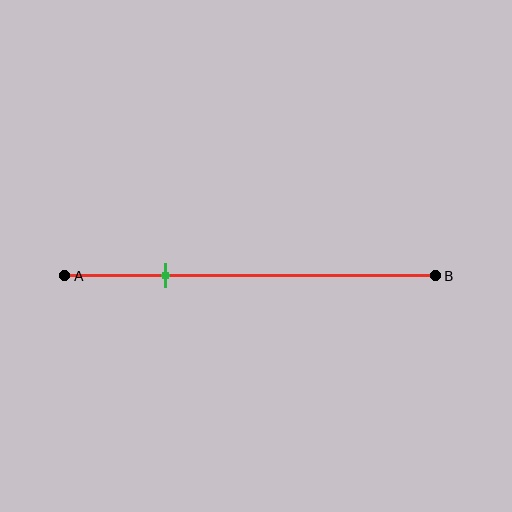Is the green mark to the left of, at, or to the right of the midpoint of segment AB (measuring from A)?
The green mark is to the left of the midpoint of segment AB.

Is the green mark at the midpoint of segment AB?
No, the mark is at about 25% from A, not at the 50% midpoint.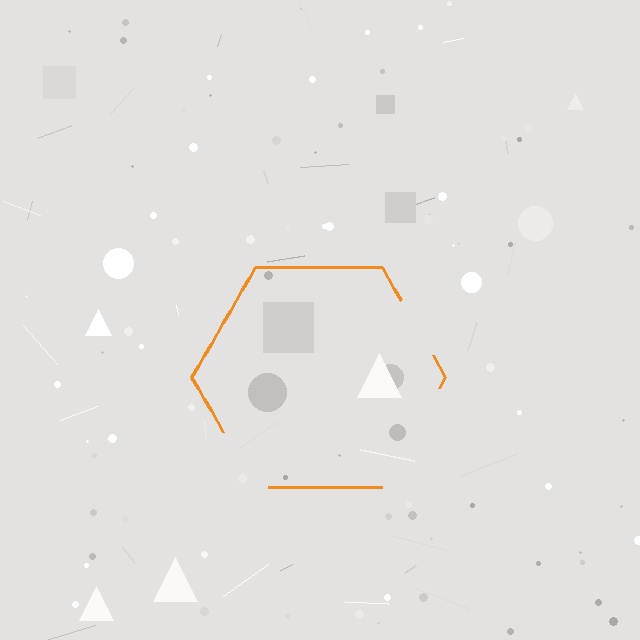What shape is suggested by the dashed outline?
The dashed outline suggests a hexagon.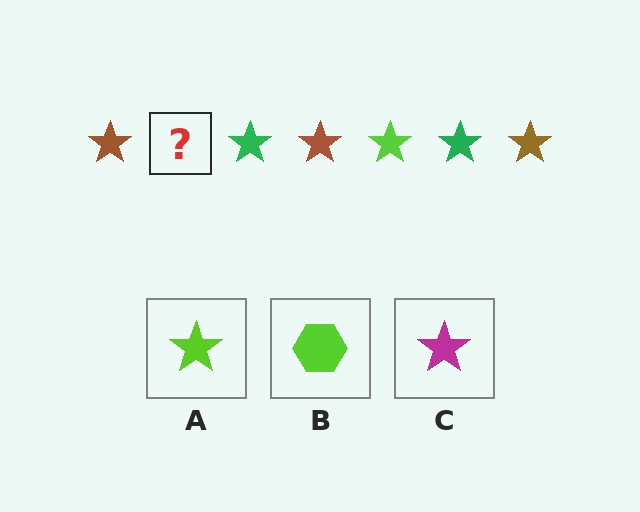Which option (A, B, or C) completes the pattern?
A.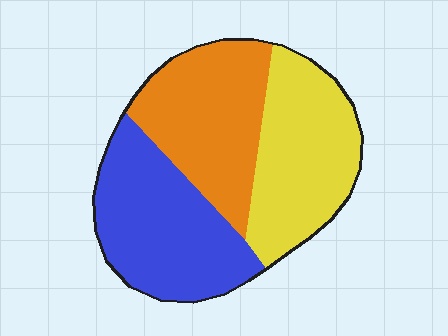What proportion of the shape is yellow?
Yellow takes up between a sixth and a third of the shape.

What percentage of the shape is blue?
Blue covers 35% of the shape.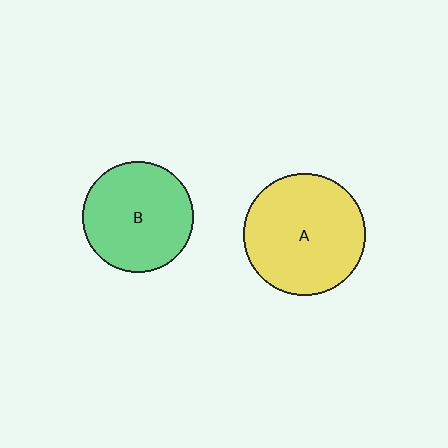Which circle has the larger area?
Circle A (yellow).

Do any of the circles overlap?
No, none of the circles overlap.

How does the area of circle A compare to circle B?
Approximately 1.2 times.